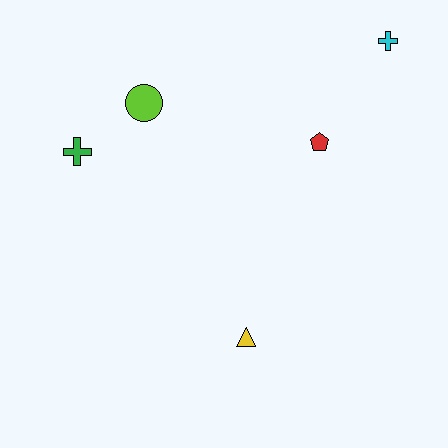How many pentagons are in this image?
There is 1 pentagon.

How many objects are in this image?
There are 5 objects.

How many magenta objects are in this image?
There are no magenta objects.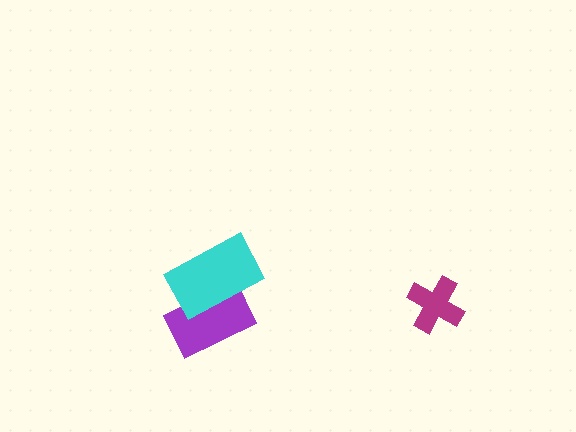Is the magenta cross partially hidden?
No, no other shape covers it.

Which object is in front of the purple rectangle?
The cyan rectangle is in front of the purple rectangle.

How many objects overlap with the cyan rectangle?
1 object overlaps with the cyan rectangle.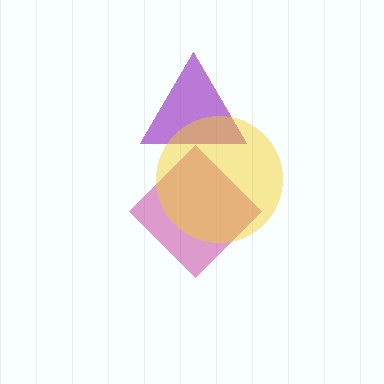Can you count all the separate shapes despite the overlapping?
Yes, there are 3 separate shapes.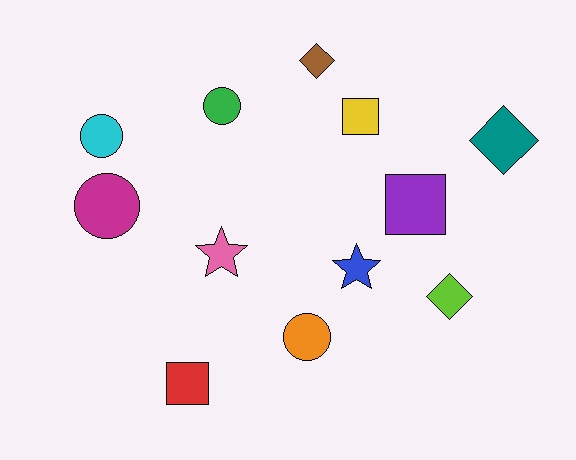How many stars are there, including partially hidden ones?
There are 2 stars.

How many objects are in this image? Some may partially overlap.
There are 12 objects.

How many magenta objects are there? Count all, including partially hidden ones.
There is 1 magenta object.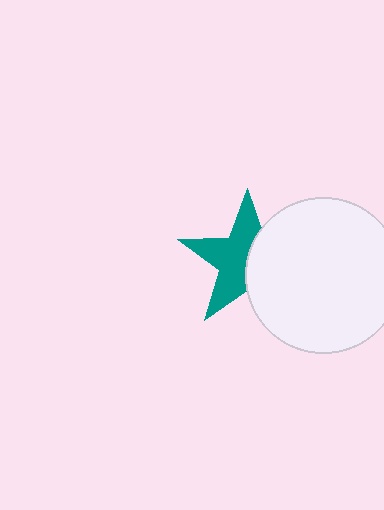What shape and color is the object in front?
The object in front is a white circle.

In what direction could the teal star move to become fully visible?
The teal star could move left. That would shift it out from behind the white circle entirely.